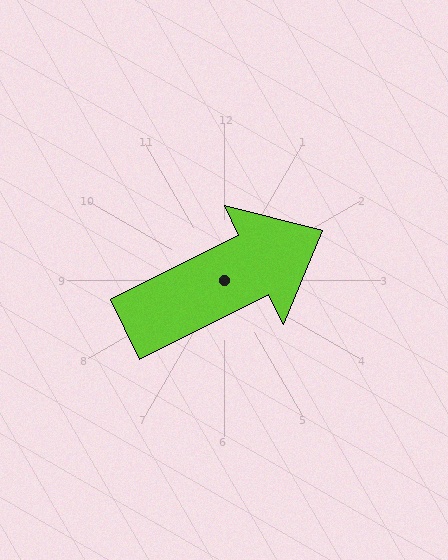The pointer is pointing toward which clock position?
Roughly 2 o'clock.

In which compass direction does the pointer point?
Northeast.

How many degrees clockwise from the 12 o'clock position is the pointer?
Approximately 63 degrees.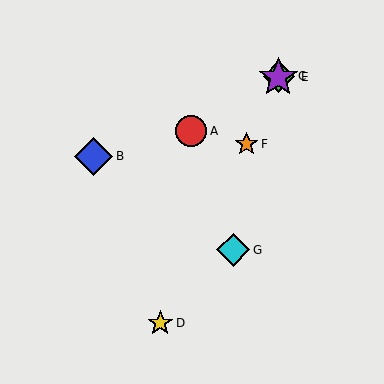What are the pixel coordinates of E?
Object E is at (278, 77).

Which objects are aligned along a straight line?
Objects C, D, E, F are aligned along a straight line.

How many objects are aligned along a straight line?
4 objects (C, D, E, F) are aligned along a straight line.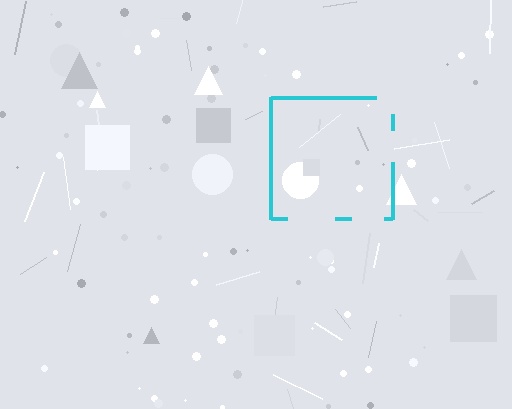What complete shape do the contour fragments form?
The contour fragments form a square.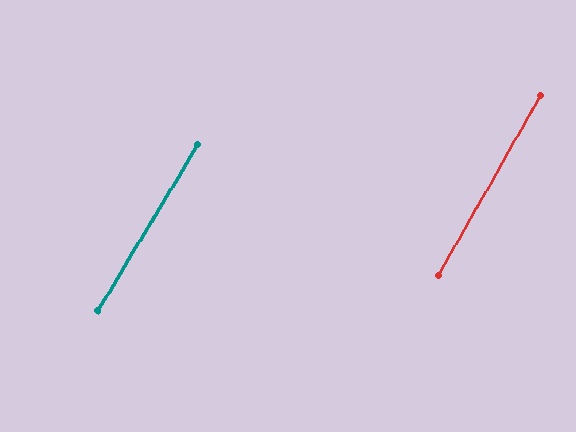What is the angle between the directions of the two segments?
Approximately 2 degrees.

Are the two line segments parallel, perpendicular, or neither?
Parallel — their directions differ by only 1.5°.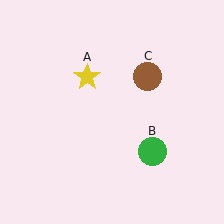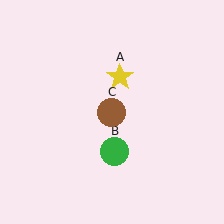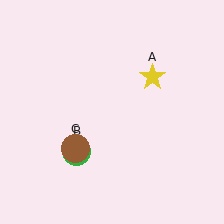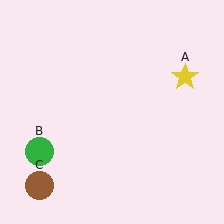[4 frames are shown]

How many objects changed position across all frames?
3 objects changed position: yellow star (object A), green circle (object B), brown circle (object C).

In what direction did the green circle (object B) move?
The green circle (object B) moved left.